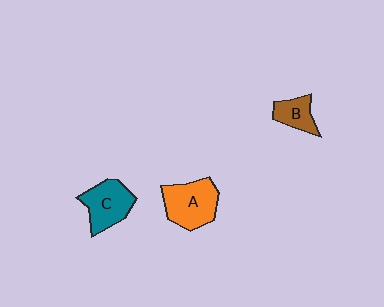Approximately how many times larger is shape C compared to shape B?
Approximately 1.7 times.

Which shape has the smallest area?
Shape B (brown).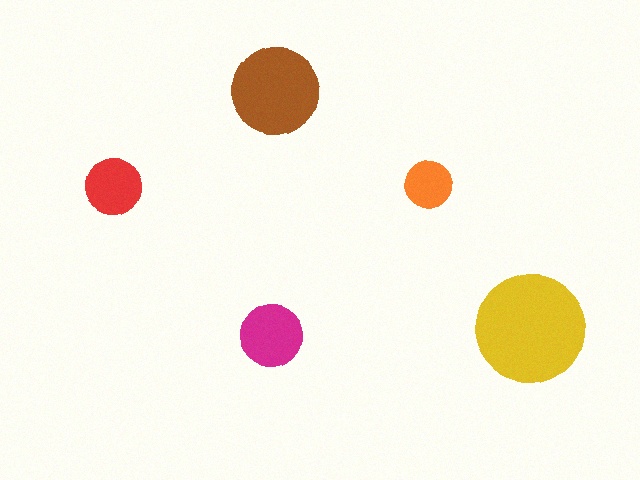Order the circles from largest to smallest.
the yellow one, the brown one, the magenta one, the red one, the orange one.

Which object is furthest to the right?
The yellow circle is rightmost.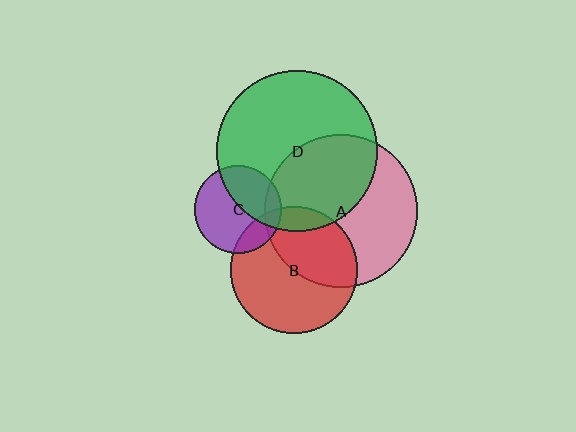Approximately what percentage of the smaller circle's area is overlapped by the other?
Approximately 40%.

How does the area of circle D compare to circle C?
Approximately 3.4 times.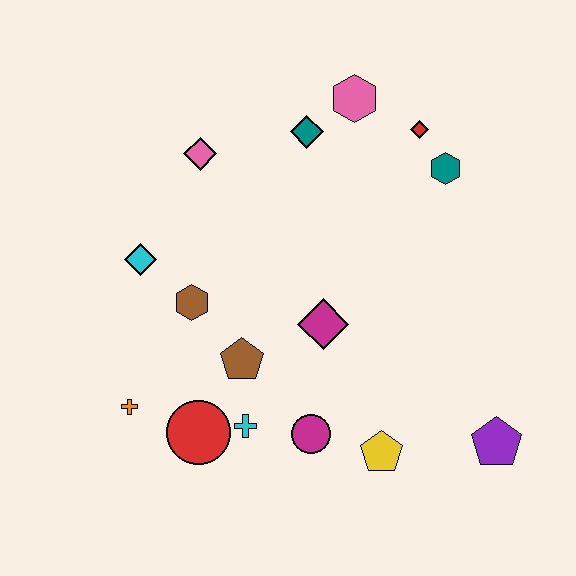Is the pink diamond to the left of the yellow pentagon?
Yes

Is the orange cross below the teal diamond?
Yes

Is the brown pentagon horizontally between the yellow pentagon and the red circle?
Yes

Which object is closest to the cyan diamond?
The brown hexagon is closest to the cyan diamond.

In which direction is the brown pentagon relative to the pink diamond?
The brown pentagon is below the pink diamond.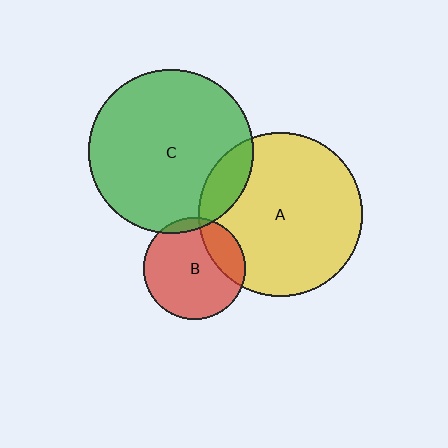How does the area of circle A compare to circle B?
Approximately 2.6 times.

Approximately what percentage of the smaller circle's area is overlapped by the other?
Approximately 5%.